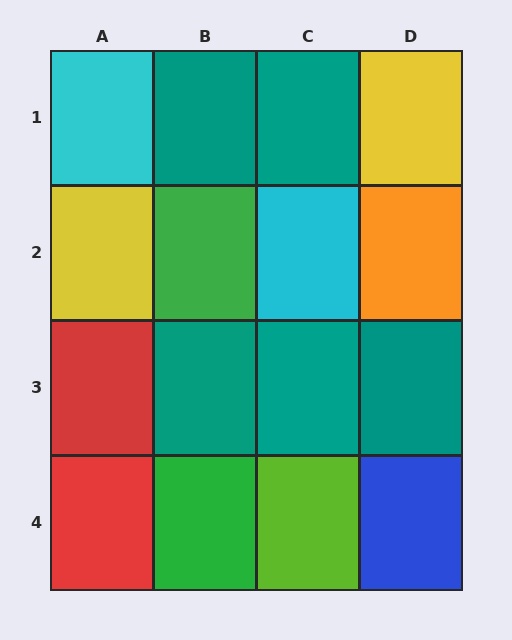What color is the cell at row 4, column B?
Green.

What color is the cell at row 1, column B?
Teal.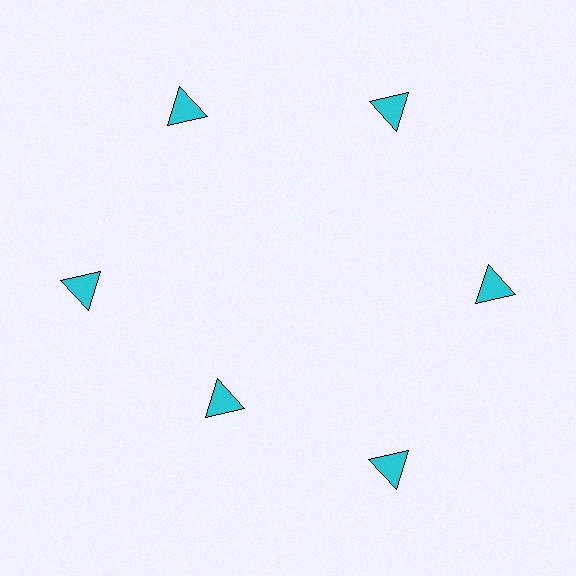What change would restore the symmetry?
The symmetry would be restored by moving it outward, back onto the ring so that all 6 triangles sit at equal angles and equal distance from the center.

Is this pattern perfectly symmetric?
No. The 6 cyan triangles are arranged in a ring, but one element near the 7 o'clock position is pulled inward toward the center, breaking the 6-fold rotational symmetry.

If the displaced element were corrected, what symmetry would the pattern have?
It would have 6-fold rotational symmetry — the pattern would map onto itself every 60 degrees.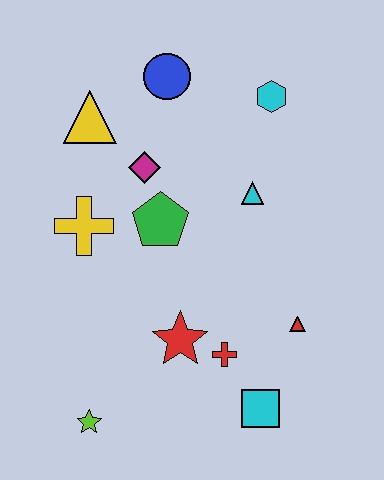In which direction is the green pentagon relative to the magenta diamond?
The green pentagon is below the magenta diamond.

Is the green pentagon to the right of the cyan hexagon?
No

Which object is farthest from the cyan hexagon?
The lime star is farthest from the cyan hexagon.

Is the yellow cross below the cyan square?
No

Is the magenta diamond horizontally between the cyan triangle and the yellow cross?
Yes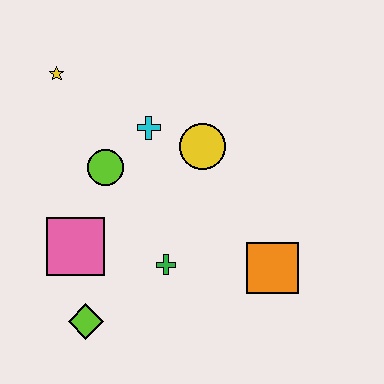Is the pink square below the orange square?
No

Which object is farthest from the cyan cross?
The lime diamond is farthest from the cyan cross.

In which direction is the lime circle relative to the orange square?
The lime circle is to the left of the orange square.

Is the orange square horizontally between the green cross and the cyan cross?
No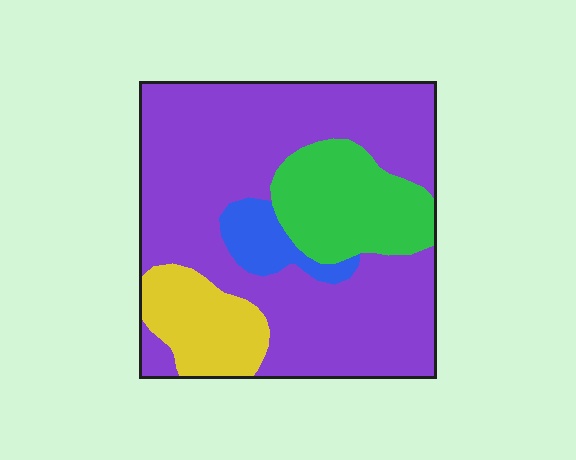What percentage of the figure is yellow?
Yellow takes up less than a sixth of the figure.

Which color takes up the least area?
Blue, at roughly 5%.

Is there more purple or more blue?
Purple.